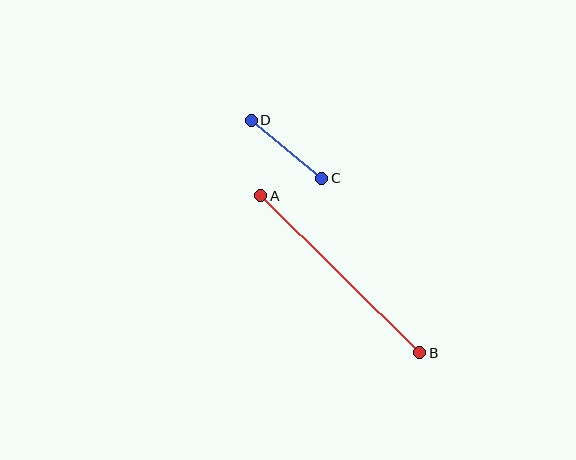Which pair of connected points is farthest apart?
Points A and B are farthest apart.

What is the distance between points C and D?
The distance is approximately 91 pixels.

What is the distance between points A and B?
The distance is approximately 223 pixels.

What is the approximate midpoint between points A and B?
The midpoint is at approximately (340, 274) pixels.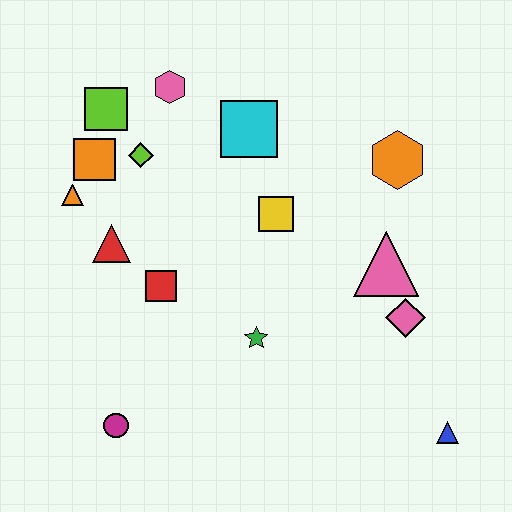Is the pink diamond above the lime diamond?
No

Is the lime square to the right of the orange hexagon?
No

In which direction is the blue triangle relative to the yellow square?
The blue triangle is below the yellow square.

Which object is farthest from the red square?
The blue triangle is farthest from the red square.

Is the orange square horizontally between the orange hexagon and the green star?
No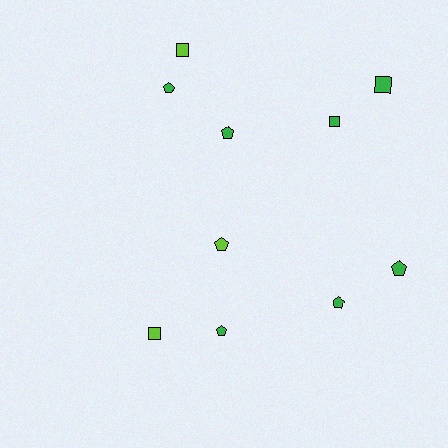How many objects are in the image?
There are 10 objects.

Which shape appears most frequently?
Pentagon, with 6 objects.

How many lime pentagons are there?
There is 1 lime pentagon.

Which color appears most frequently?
Green, with 7 objects.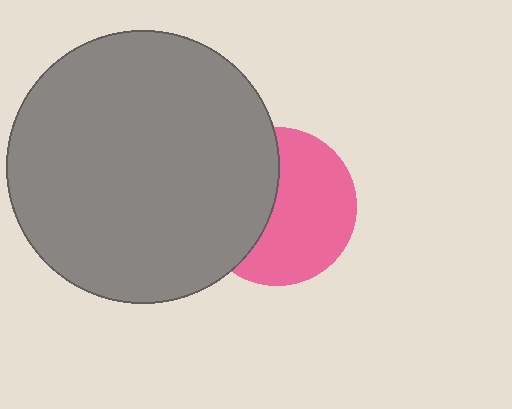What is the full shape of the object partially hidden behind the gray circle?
The partially hidden object is a pink circle.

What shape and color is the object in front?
The object in front is a gray circle.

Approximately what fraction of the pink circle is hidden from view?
Roughly 42% of the pink circle is hidden behind the gray circle.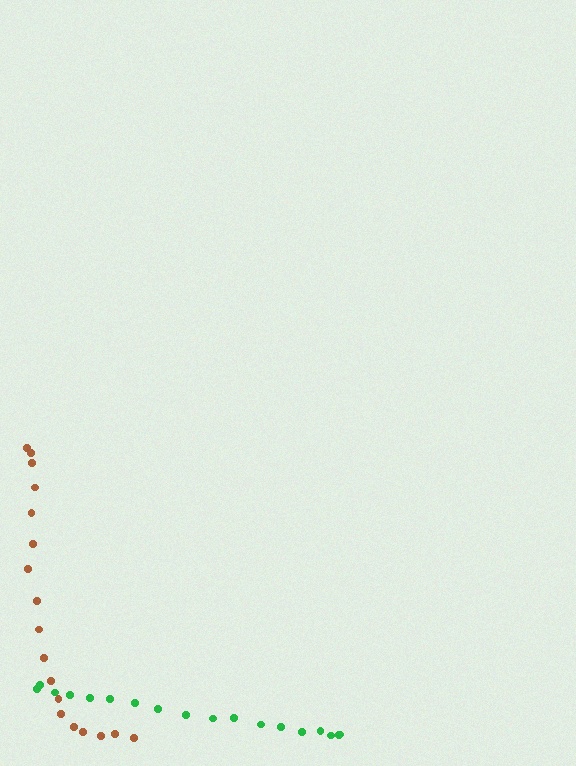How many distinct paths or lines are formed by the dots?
There are 2 distinct paths.